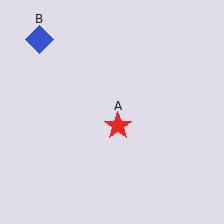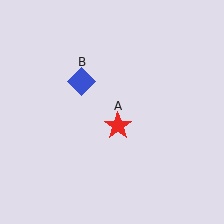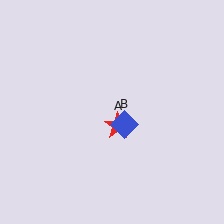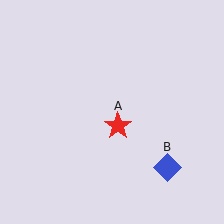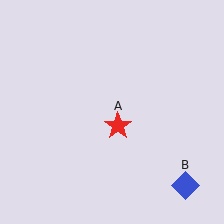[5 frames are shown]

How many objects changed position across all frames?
1 object changed position: blue diamond (object B).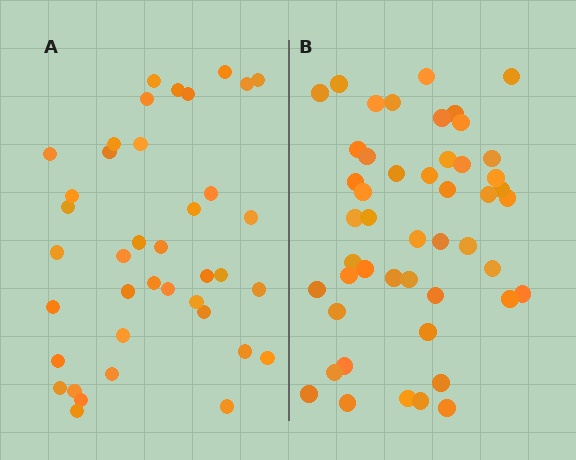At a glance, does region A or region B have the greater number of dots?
Region B (the right region) has more dots.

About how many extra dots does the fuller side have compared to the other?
Region B has roughly 8 or so more dots than region A.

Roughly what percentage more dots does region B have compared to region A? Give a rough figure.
About 25% more.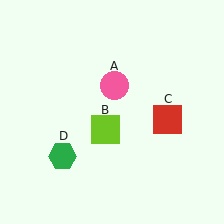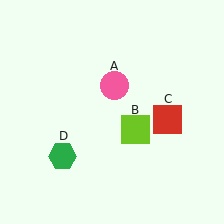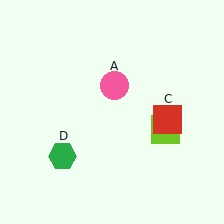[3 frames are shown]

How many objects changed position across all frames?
1 object changed position: lime square (object B).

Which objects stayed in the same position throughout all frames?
Pink circle (object A) and red square (object C) and green hexagon (object D) remained stationary.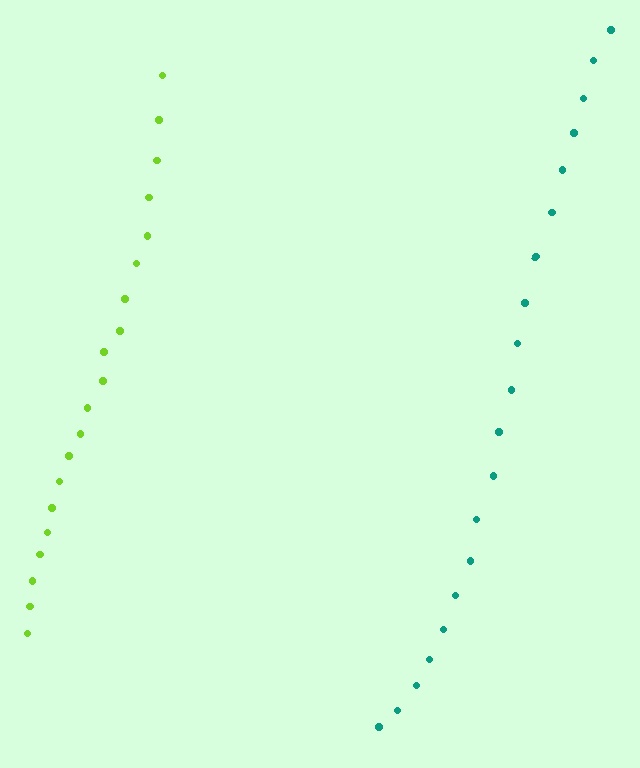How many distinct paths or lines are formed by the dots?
There are 2 distinct paths.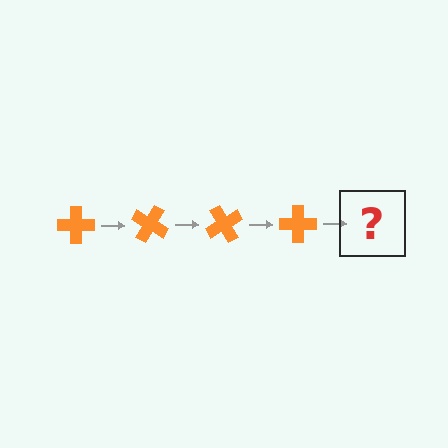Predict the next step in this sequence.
The next step is an orange cross rotated 120 degrees.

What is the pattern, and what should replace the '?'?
The pattern is that the cross rotates 30 degrees each step. The '?' should be an orange cross rotated 120 degrees.